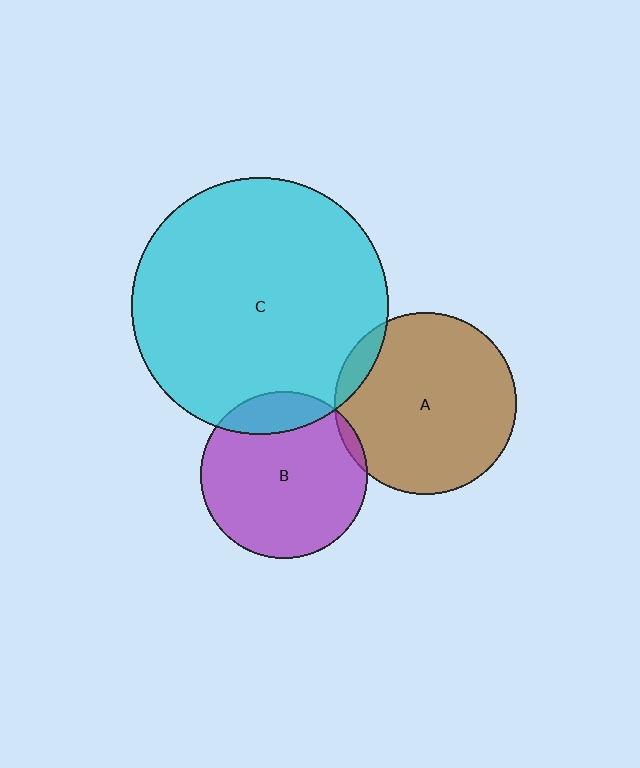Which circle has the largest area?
Circle C (cyan).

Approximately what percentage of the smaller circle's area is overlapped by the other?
Approximately 15%.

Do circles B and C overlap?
Yes.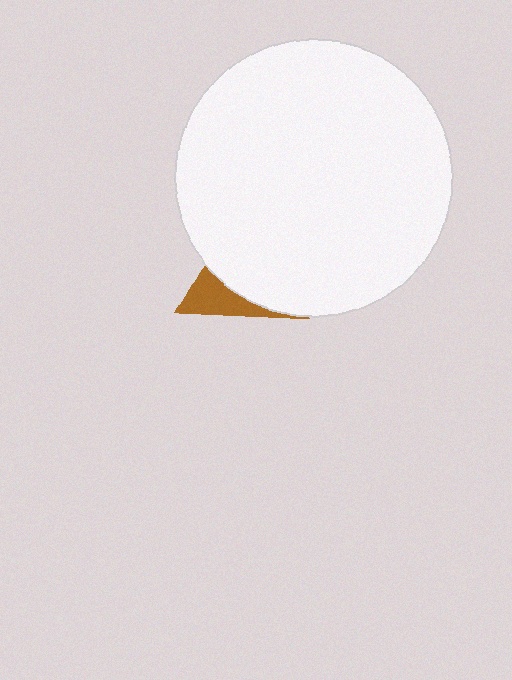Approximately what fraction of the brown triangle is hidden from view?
Roughly 69% of the brown triangle is hidden behind the white circle.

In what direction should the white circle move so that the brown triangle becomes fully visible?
The white circle should move up. That is the shortest direction to clear the overlap and leave the brown triangle fully visible.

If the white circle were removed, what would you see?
You would see the complete brown triangle.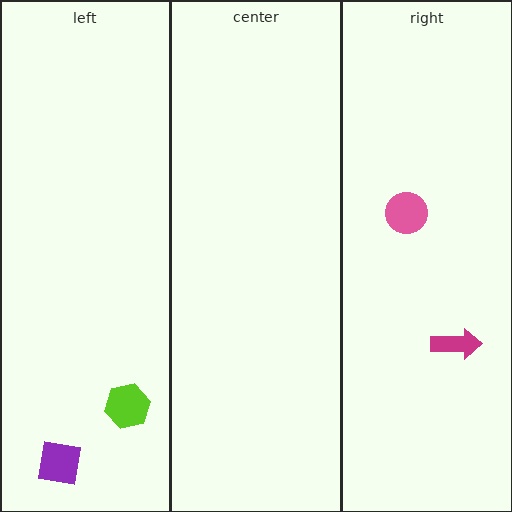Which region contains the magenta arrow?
The right region.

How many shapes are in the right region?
2.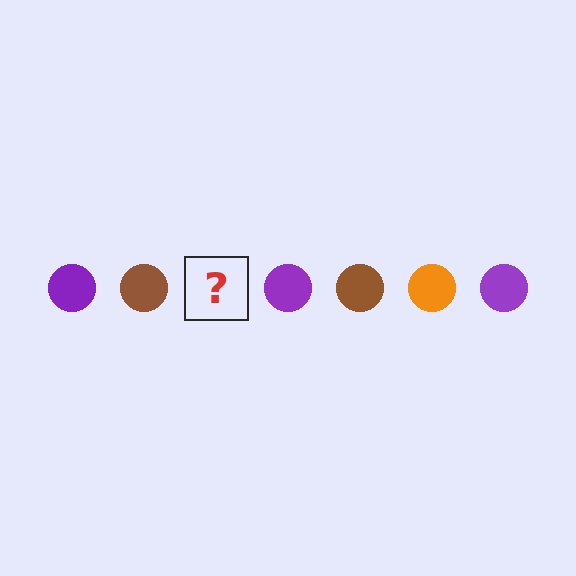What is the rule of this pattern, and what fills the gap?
The rule is that the pattern cycles through purple, brown, orange circles. The gap should be filled with an orange circle.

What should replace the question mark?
The question mark should be replaced with an orange circle.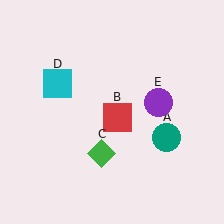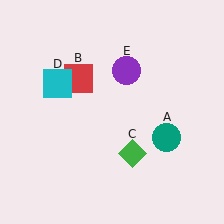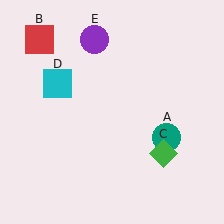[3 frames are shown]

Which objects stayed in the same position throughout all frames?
Teal circle (object A) and cyan square (object D) remained stationary.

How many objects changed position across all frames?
3 objects changed position: red square (object B), green diamond (object C), purple circle (object E).